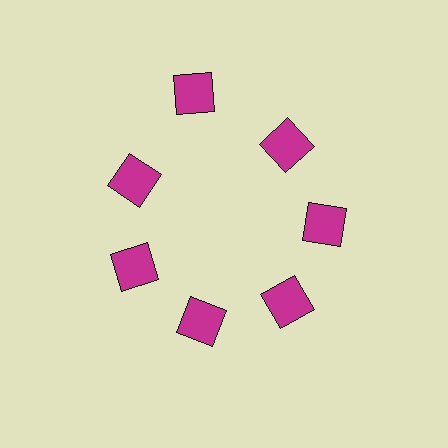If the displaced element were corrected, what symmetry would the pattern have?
It would have 7-fold rotational symmetry — the pattern would map onto itself every 51 degrees.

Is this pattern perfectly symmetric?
No. The 7 magenta squares are arranged in a ring, but one element near the 12 o'clock position is pushed outward from the center, breaking the 7-fold rotational symmetry.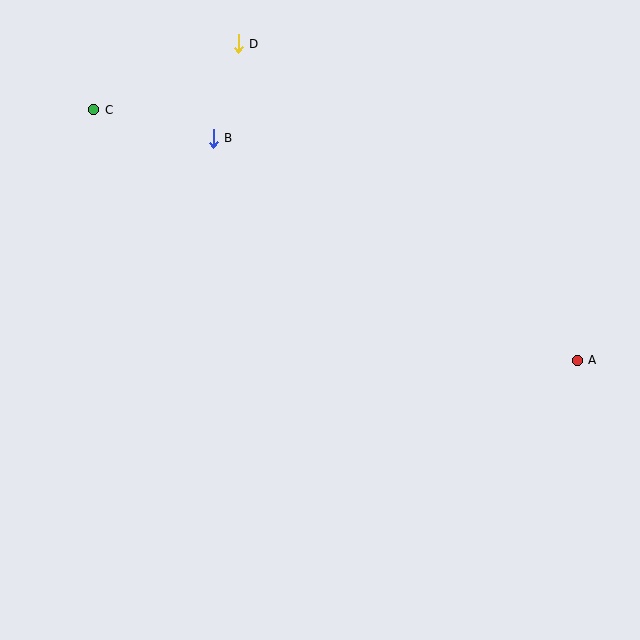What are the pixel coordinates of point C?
Point C is at (94, 110).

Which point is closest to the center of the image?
Point B at (213, 138) is closest to the center.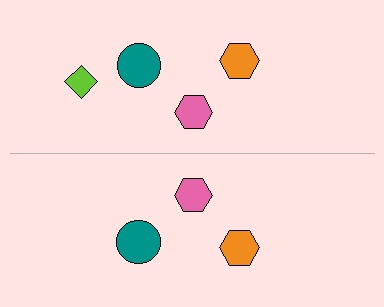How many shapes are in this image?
There are 7 shapes in this image.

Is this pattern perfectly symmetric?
No, the pattern is not perfectly symmetric. A lime diamond is missing from the bottom side.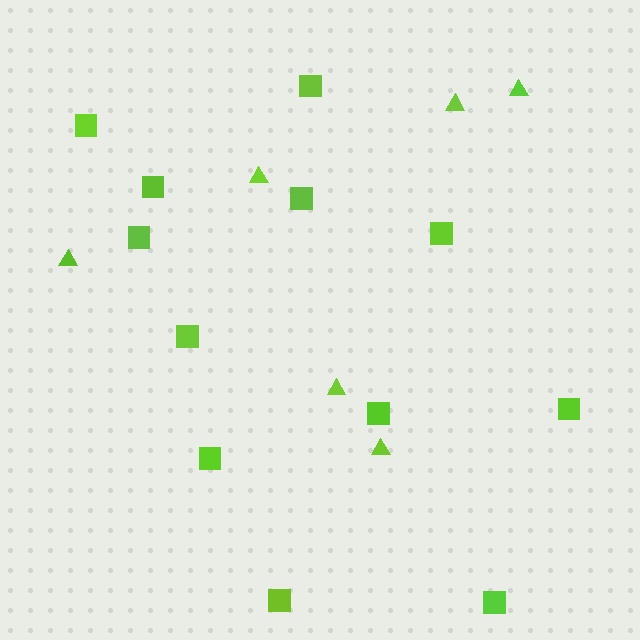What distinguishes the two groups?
There are 2 groups: one group of triangles (6) and one group of squares (12).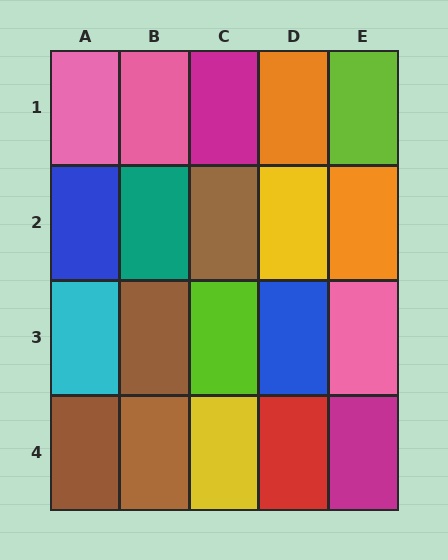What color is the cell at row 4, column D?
Red.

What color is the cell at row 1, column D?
Orange.